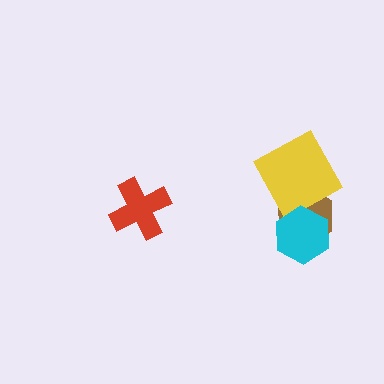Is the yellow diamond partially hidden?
Yes, it is partially covered by another shape.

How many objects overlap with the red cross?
0 objects overlap with the red cross.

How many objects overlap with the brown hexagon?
2 objects overlap with the brown hexagon.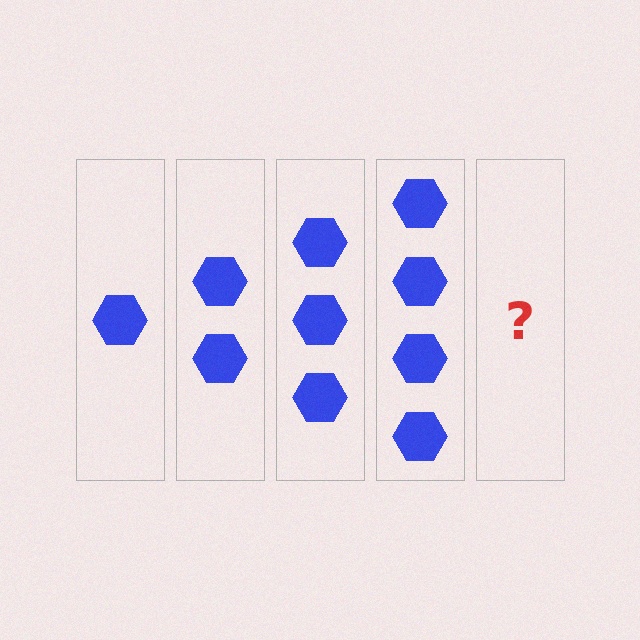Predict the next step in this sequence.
The next step is 5 hexagons.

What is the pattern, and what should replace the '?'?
The pattern is that each step adds one more hexagon. The '?' should be 5 hexagons.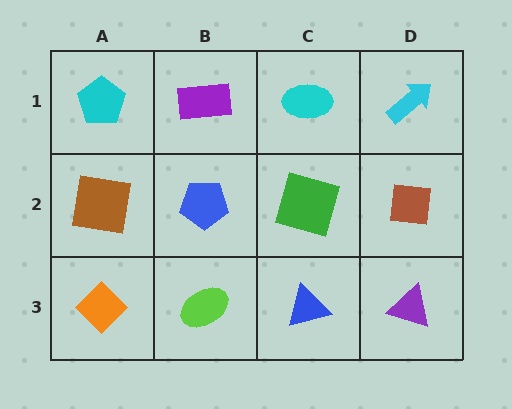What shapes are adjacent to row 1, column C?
A green square (row 2, column C), a purple rectangle (row 1, column B), a cyan arrow (row 1, column D).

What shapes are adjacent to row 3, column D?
A brown square (row 2, column D), a blue triangle (row 3, column C).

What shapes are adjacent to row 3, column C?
A green square (row 2, column C), a lime ellipse (row 3, column B), a purple triangle (row 3, column D).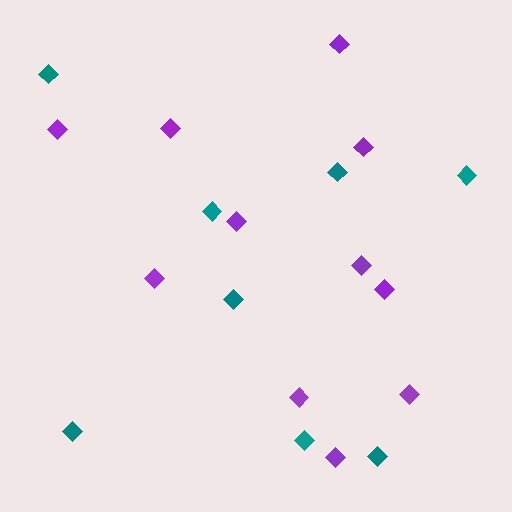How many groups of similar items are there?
There are 2 groups: one group of purple diamonds (11) and one group of teal diamonds (8).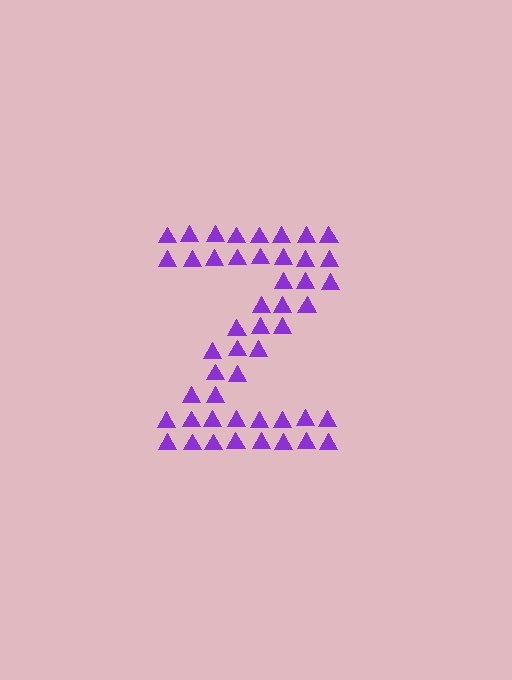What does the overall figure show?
The overall figure shows the letter Z.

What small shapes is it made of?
It is made of small triangles.